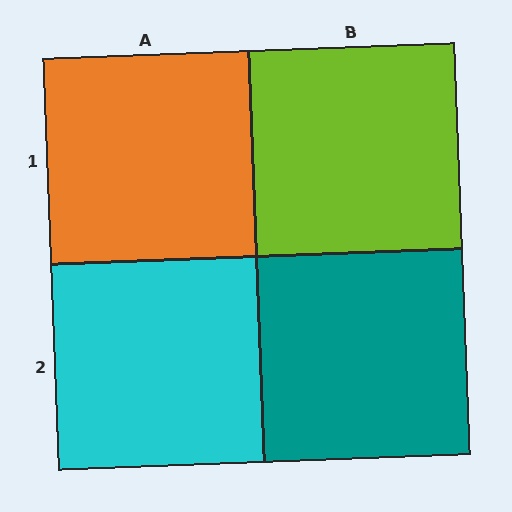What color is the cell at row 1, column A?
Orange.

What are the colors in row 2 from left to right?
Cyan, teal.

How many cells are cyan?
1 cell is cyan.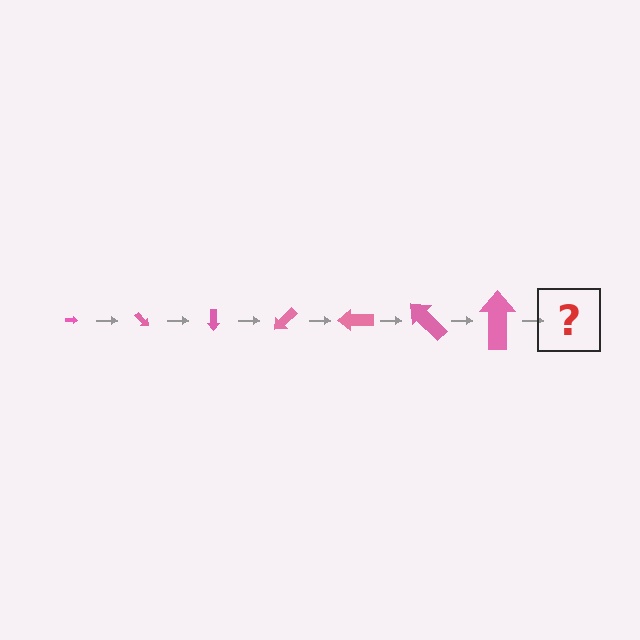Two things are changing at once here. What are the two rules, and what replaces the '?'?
The two rules are that the arrow grows larger each step and it rotates 45 degrees each step. The '?' should be an arrow, larger than the previous one and rotated 315 degrees from the start.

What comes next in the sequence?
The next element should be an arrow, larger than the previous one and rotated 315 degrees from the start.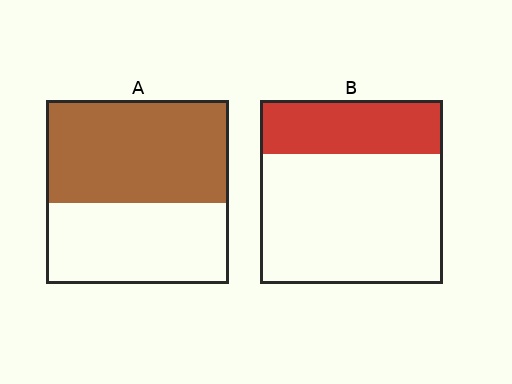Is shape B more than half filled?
No.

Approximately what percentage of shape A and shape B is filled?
A is approximately 55% and B is approximately 30%.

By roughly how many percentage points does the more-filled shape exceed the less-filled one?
By roughly 25 percentage points (A over B).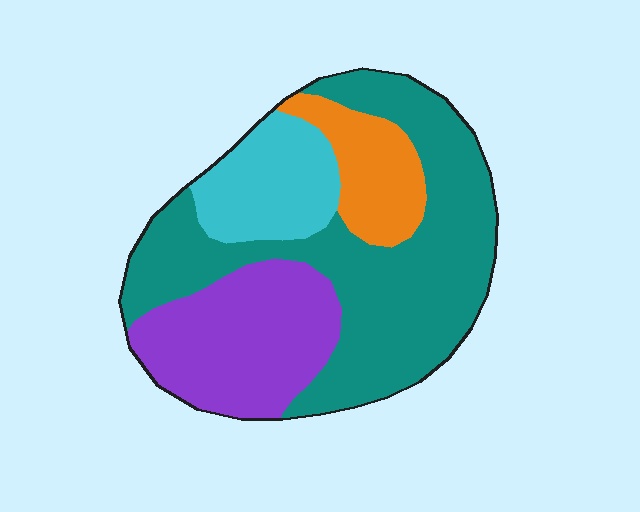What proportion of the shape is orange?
Orange covers roughly 10% of the shape.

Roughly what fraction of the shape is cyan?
Cyan covers roughly 15% of the shape.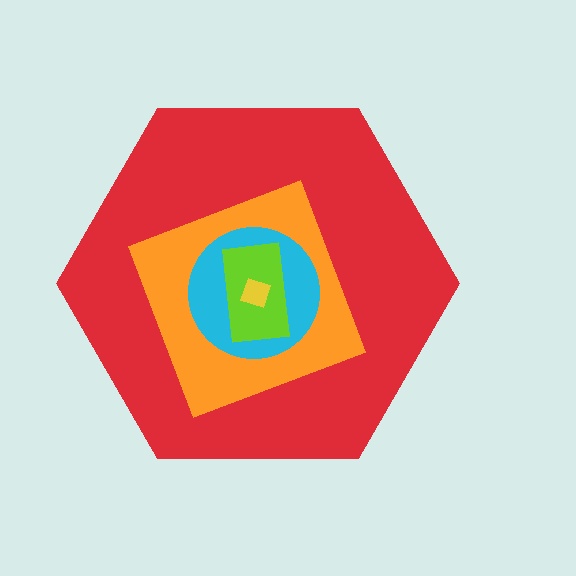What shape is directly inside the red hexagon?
The orange diamond.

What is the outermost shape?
The red hexagon.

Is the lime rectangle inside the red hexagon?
Yes.